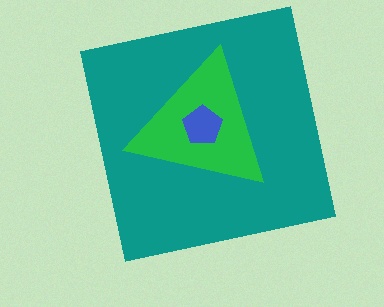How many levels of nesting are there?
3.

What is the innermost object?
The blue pentagon.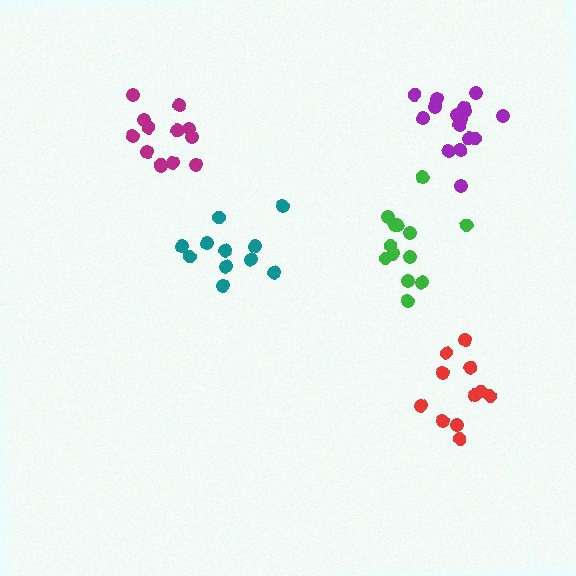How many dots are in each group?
Group 1: 11 dots, Group 2: 11 dots, Group 3: 13 dots, Group 4: 13 dots, Group 5: 16 dots (64 total).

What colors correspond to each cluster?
The clusters are colored: red, teal, green, magenta, purple.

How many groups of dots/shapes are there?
There are 5 groups.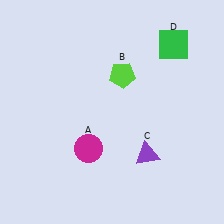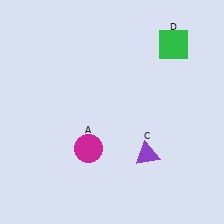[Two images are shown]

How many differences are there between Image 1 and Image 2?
There is 1 difference between the two images.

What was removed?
The lime pentagon (B) was removed in Image 2.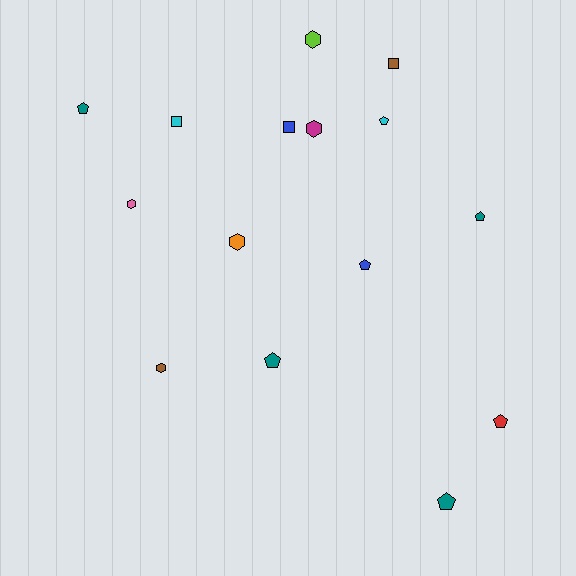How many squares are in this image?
There are 3 squares.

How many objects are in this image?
There are 15 objects.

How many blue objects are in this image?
There are 2 blue objects.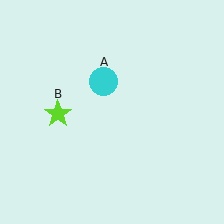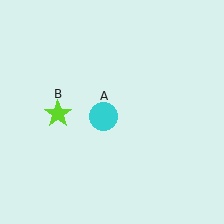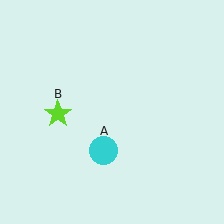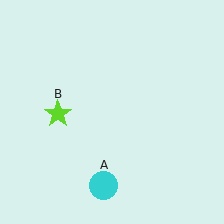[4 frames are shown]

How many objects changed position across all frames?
1 object changed position: cyan circle (object A).